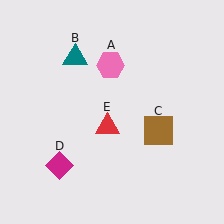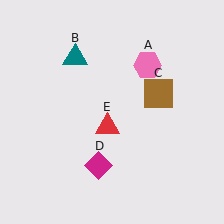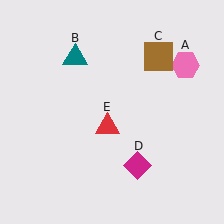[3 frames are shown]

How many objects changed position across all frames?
3 objects changed position: pink hexagon (object A), brown square (object C), magenta diamond (object D).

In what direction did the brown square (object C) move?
The brown square (object C) moved up.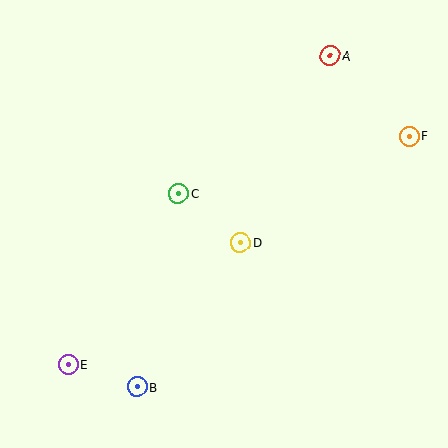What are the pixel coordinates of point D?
Point D is at (240, 243).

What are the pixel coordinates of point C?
Point C is at (178, 194).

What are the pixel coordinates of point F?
Point F is at (409, 136).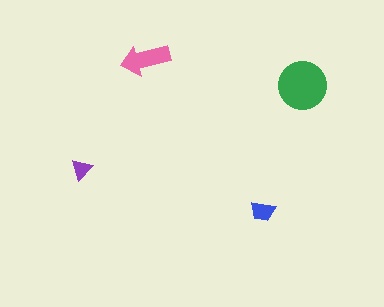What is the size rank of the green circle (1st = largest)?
1st.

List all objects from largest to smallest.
The green circle, the pink arrow, the blue trapezoid, the purple triangle.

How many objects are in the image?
There are 4 objects in the image.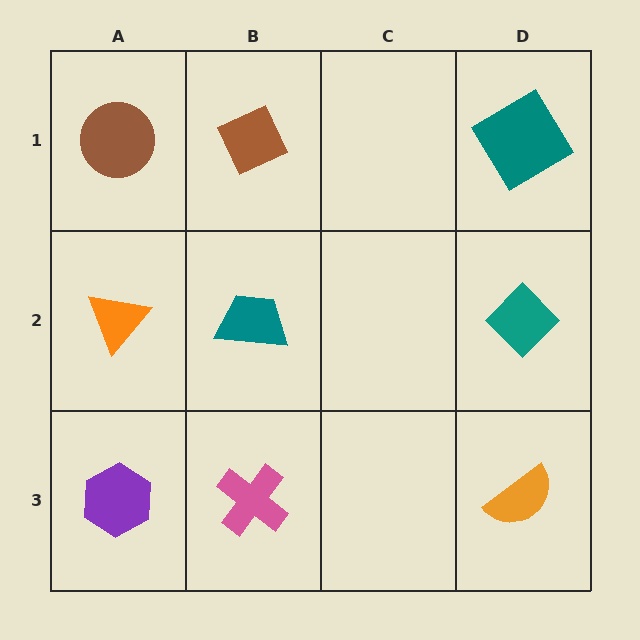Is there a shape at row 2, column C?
No, that cell is empty.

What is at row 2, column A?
An orange triangle.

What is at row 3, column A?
A purple hexagon.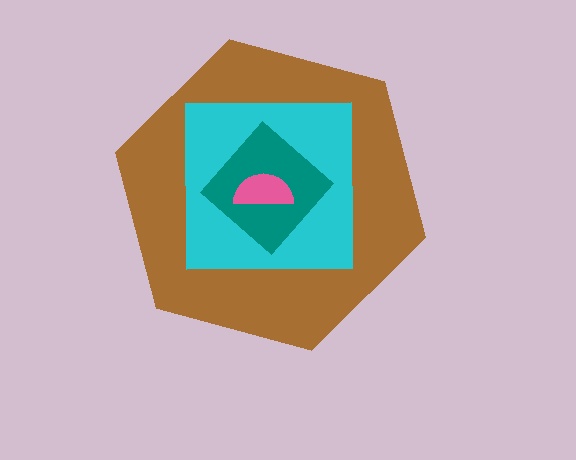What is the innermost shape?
The pink semicircle.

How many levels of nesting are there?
4.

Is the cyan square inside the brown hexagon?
Yes.